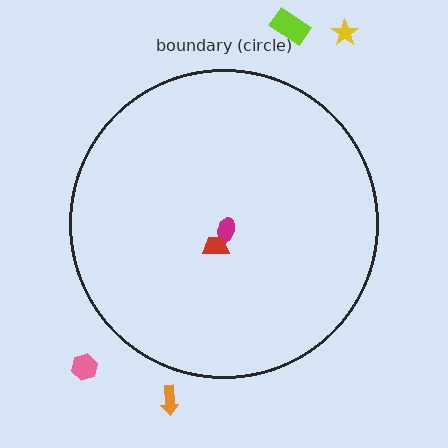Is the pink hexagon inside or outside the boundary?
Outside.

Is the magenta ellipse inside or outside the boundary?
Inside.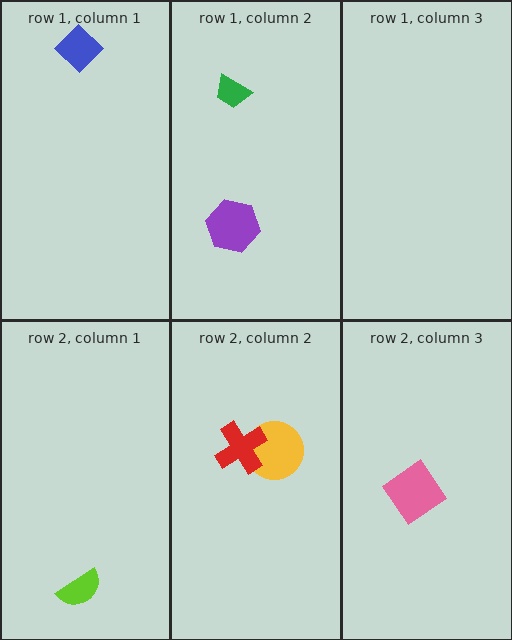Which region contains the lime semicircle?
The row 2, column 1 region.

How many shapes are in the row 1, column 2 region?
2.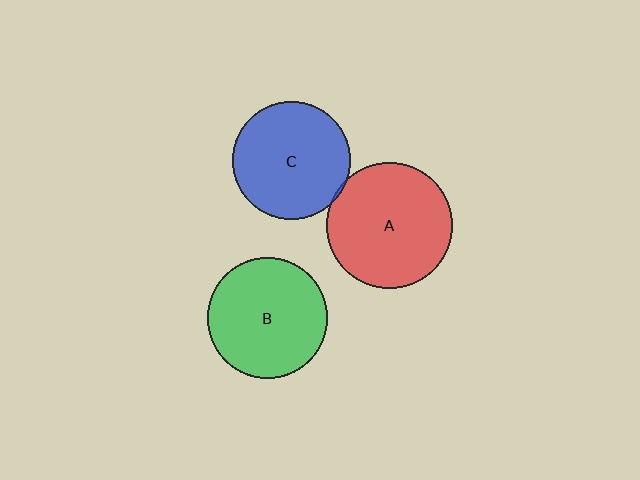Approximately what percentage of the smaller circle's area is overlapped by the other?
Approximately 5%.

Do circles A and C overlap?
Yes.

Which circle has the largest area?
Circle A (red).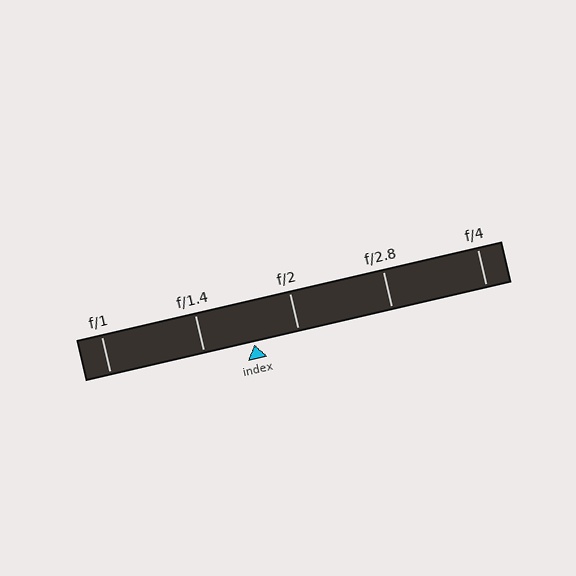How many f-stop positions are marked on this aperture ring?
There are 5 f-stop positions marked.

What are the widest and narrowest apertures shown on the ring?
The widest aperture shown is f/1 and the narrowest is f/4.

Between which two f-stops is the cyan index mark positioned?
The index mark is between f/1.4 and f/2.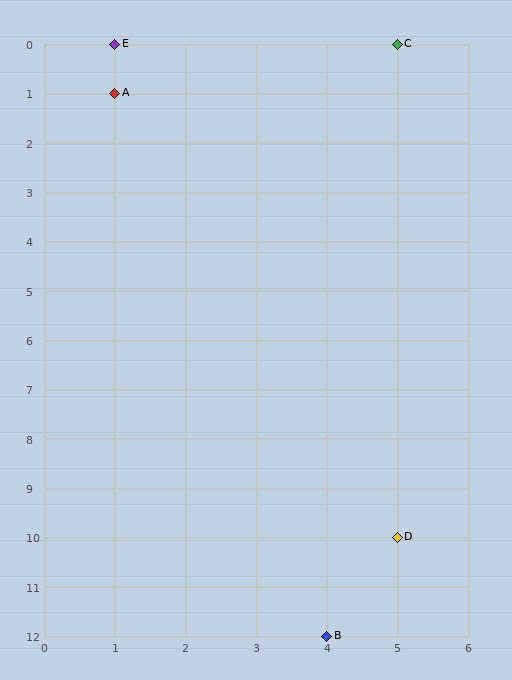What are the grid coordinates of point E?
Point E is at grid coordinates (1, 0).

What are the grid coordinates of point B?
Point B is at grid coordinates (4, 12).